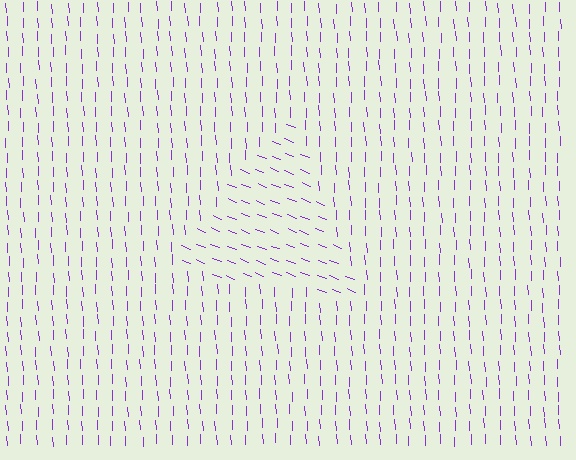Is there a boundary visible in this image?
Yes, there is a texture boundary formed by a change in line orientation.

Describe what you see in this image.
The image is filled with small purple line segments. A triangle region in the image has lines oriented differently from the surrounding lines, creating a visible texture boundary.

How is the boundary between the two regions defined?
The boundary is defined purely by a change in line orientation (approximately 65 degrees difference). All lines are the same color and thickness.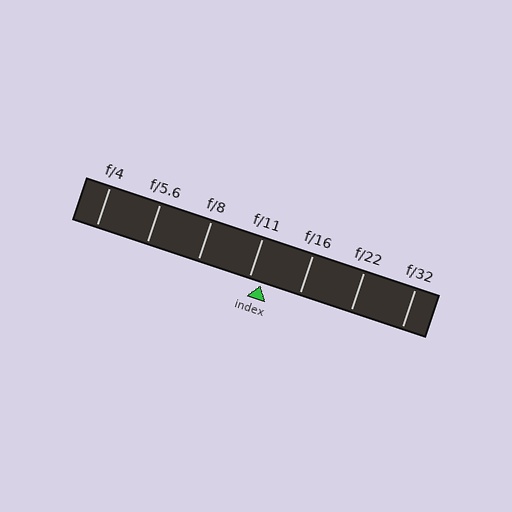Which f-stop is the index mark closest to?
The index mark is closest to f/11.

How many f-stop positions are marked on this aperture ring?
There are 7 f-stop positions marked.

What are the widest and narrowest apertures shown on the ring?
The widest aperture shown is f/4 and the narrowest is f/32.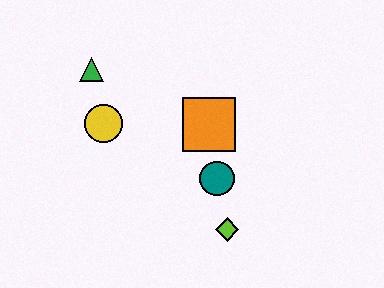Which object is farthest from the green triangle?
The lime diamond is farthest from the green triangle.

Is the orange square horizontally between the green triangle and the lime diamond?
Yes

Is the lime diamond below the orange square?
Yes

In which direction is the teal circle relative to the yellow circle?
The teal circle is to the right of the yellow circle.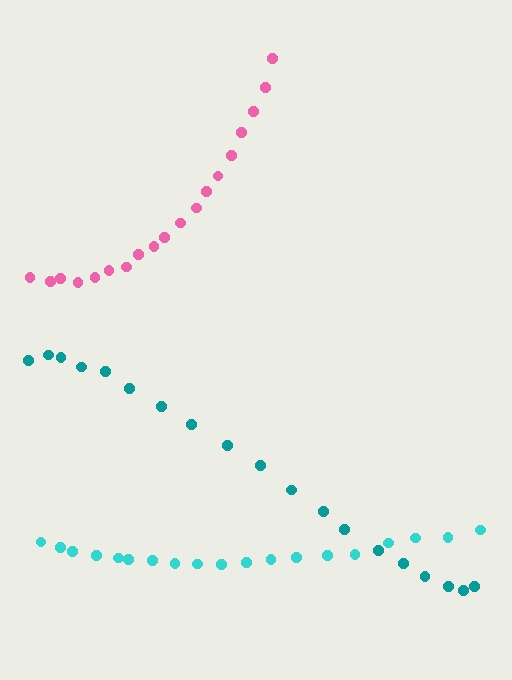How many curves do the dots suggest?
There are 3 distinct paths.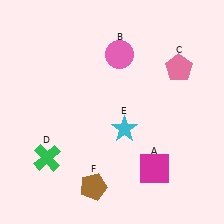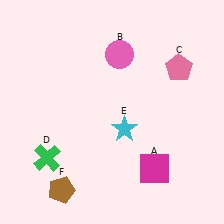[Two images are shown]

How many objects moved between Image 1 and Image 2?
1 object moved between the two images.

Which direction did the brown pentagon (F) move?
The brown pentagon (F) moved left.